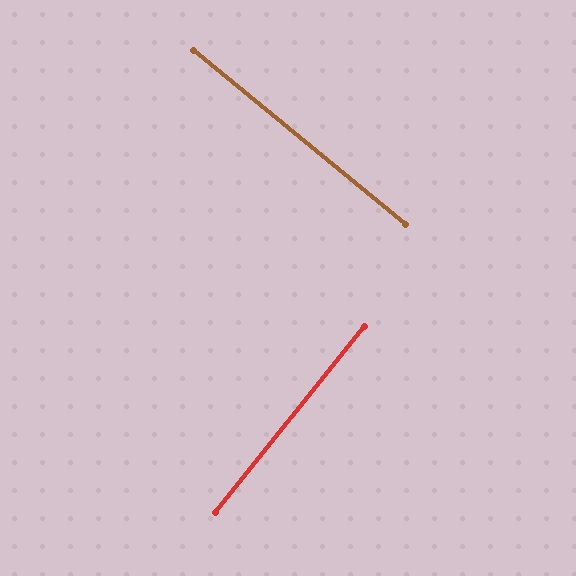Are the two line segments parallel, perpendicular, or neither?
Perpendicular — they meet at approximately 90°.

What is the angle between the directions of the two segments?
Approximately 90 degrees.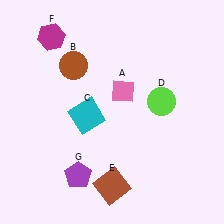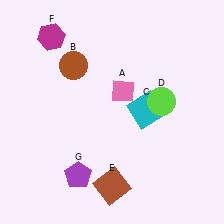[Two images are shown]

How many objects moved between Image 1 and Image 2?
1 object moved between the two images.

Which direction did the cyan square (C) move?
The cyan square (C) moved right.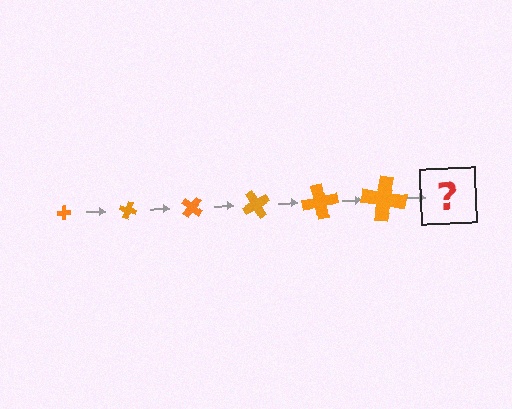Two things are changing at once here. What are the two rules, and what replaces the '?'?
The two rules are that the cross grows larger each step and it rotates 20 degrees each step. The '?' should be a cross, larger than the previous one and rotated 120 degrees from the start.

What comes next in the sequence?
The next element should be a cross, larger than the previous one and rotated 120 degrees from the start.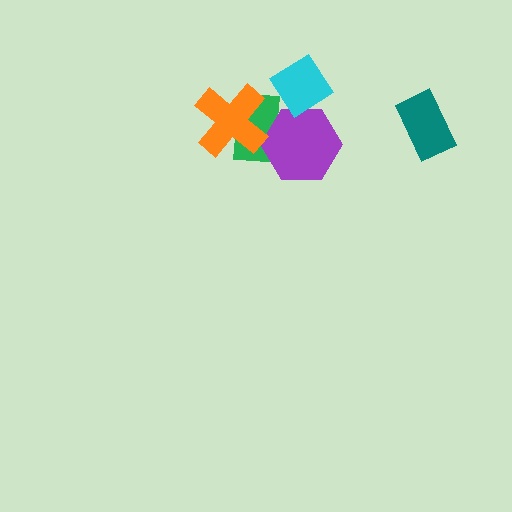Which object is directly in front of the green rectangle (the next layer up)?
The purple hexagon is directly in front of the green rectangle.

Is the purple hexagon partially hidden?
Yes, it is partially covered by another shape.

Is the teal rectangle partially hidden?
No, no other shape covers it.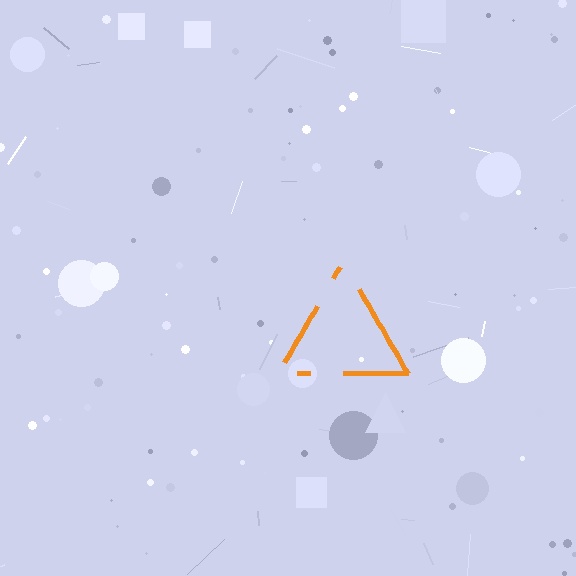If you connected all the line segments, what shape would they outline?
They would outline a triangle.